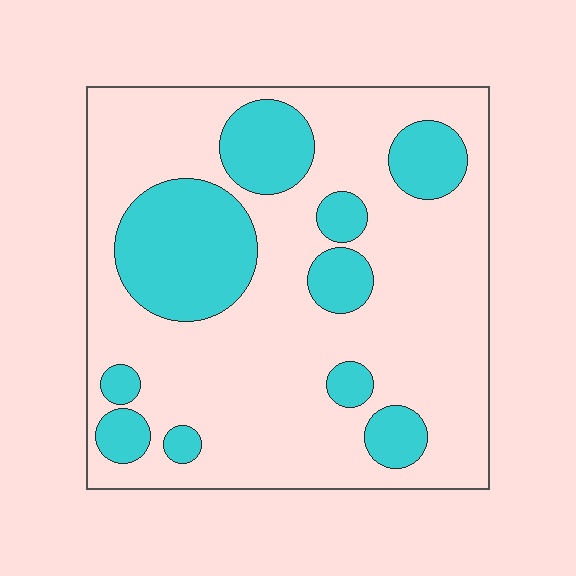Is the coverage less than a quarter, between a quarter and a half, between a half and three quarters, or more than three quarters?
Between a quarter and a half.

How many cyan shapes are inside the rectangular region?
10.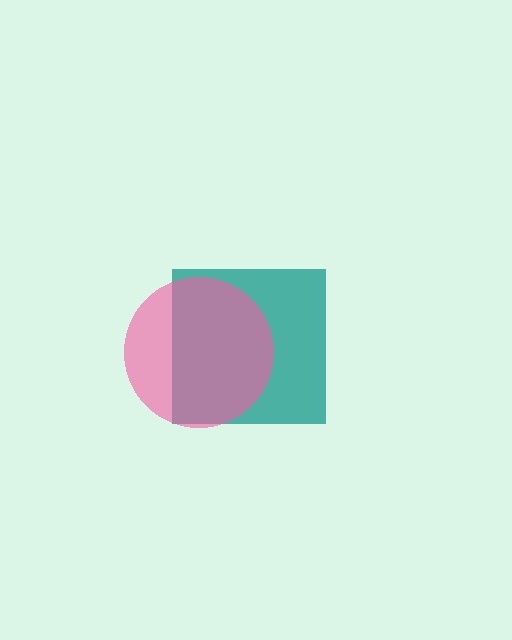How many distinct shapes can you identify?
There are 2 distinct shapes: a teal square, a pink circle.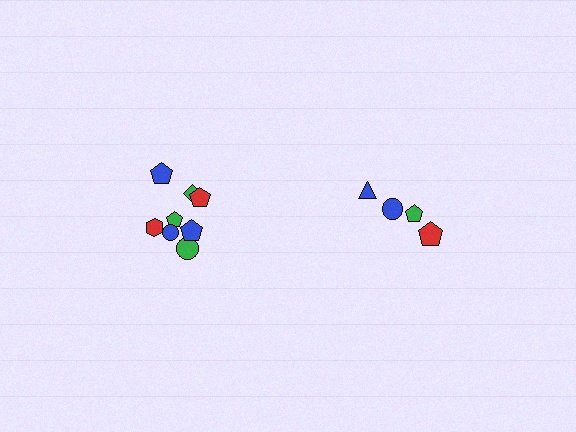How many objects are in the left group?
There are 8 objects.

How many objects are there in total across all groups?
There are 12 objects.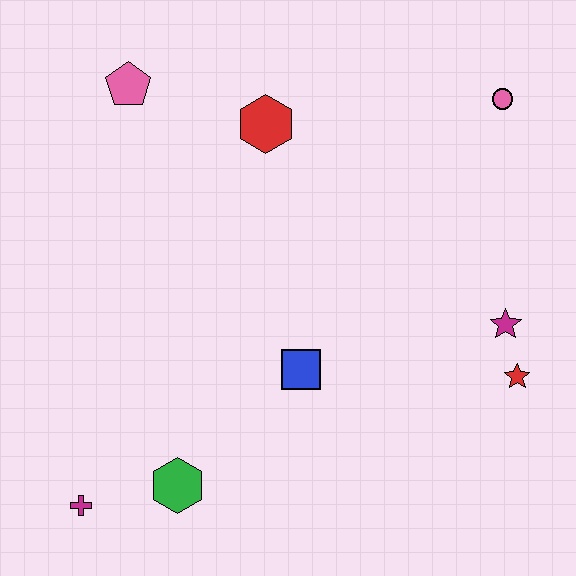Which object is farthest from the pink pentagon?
The red star is farthest from the pink pentagon.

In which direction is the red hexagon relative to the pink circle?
The red hexagon is to the left of the pink circle.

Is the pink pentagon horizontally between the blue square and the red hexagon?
No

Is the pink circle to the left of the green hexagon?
No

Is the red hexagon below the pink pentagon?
Yes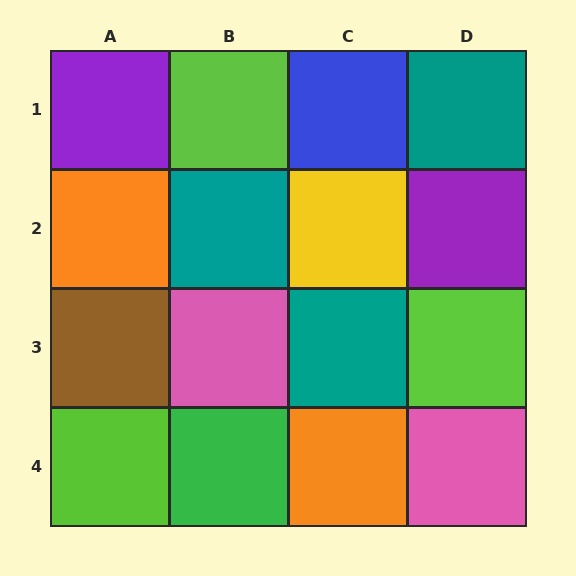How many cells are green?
1 cell is green.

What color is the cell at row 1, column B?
Lime.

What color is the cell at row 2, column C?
Yellow.